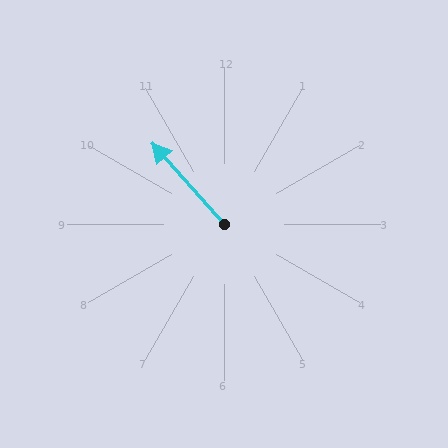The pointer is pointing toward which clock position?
Roughly 11 o'clock.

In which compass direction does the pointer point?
Northwest.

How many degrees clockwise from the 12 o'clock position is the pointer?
Approximately 318 degrees.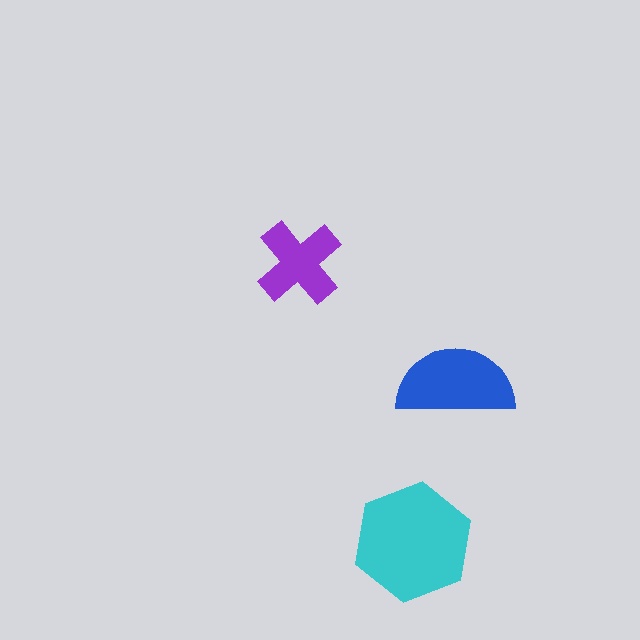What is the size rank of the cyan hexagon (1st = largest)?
1st.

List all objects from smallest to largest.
The purple cross, the blue semicircle, the cyan hexagon.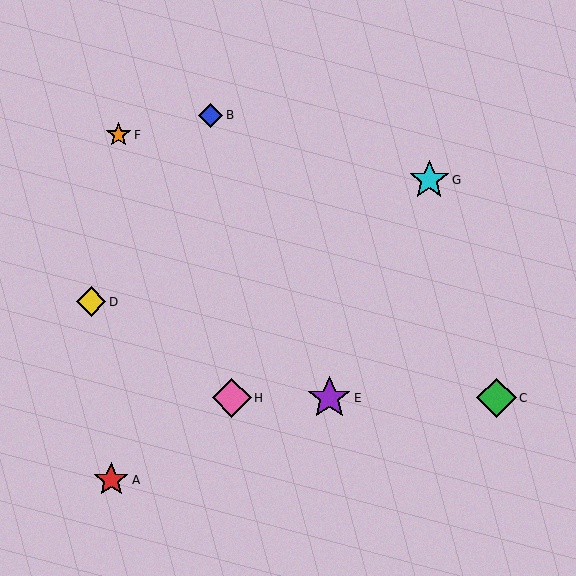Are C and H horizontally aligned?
Yes, both are at y≈398.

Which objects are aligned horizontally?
Objects C, E, H are aligned horizontally.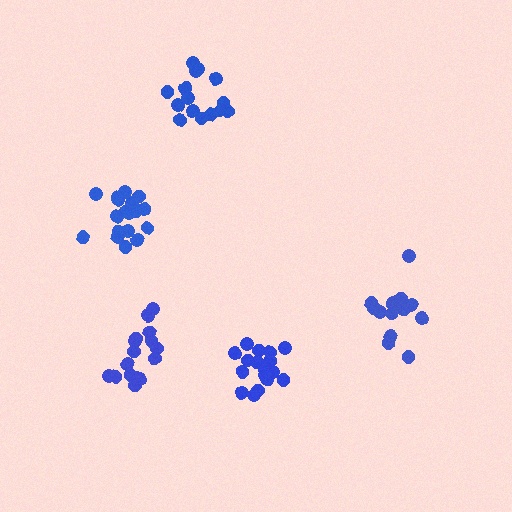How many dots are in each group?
Group 1: 17 dots, Group 2: 17 dots, Group 3: 16 dots, Group 4: 16 dots, Group 5: 18 dots (84 total).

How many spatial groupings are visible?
There are 5 spatial groupings.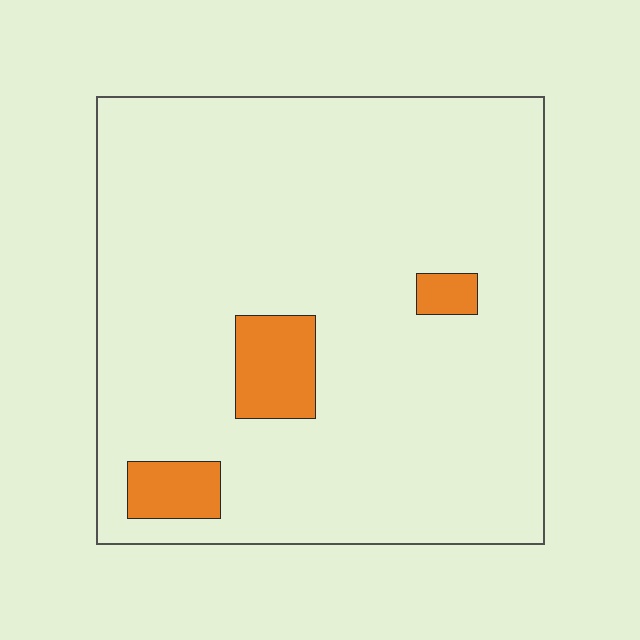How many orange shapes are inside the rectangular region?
3.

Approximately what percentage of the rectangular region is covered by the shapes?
Approximately 10%.